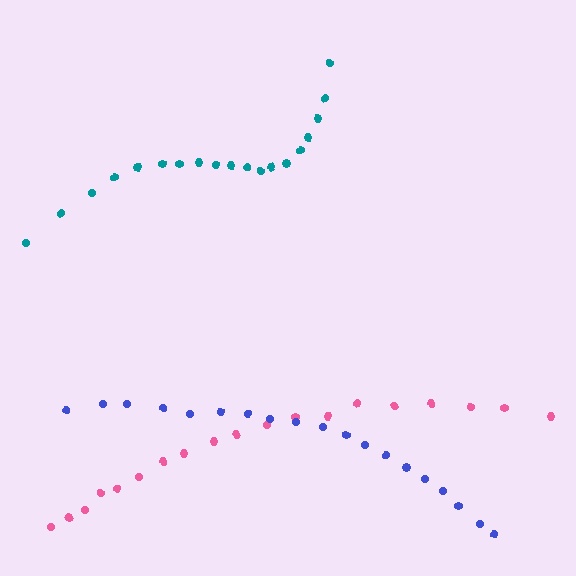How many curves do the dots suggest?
There are 3 distinct paths.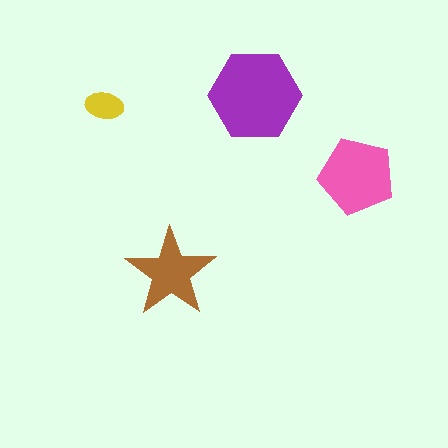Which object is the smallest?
The yellow ellipse.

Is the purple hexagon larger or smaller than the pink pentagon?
Larger.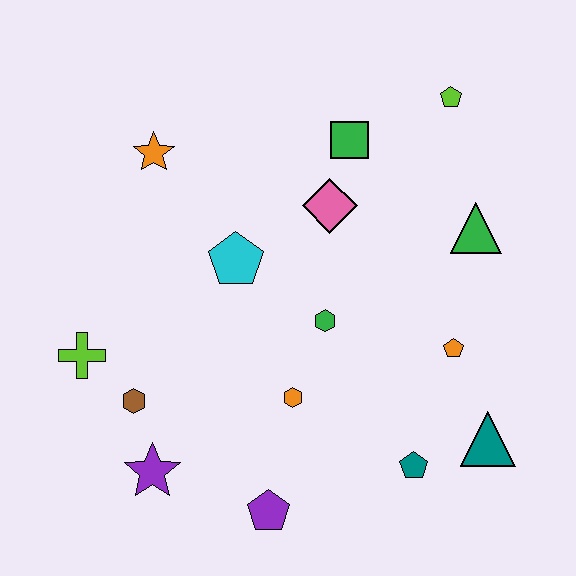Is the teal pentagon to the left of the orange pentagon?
Yes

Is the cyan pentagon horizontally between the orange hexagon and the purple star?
Yes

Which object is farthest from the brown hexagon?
The lime pentagon is farthest from the brown hexagon.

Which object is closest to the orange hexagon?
The green hexagon is closest to the orange hexagon.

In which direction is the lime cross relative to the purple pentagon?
The lime cross is to the left of the purple pentagon.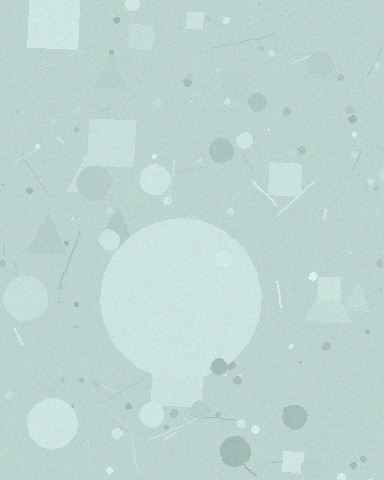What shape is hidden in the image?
A circle is hidden in the image.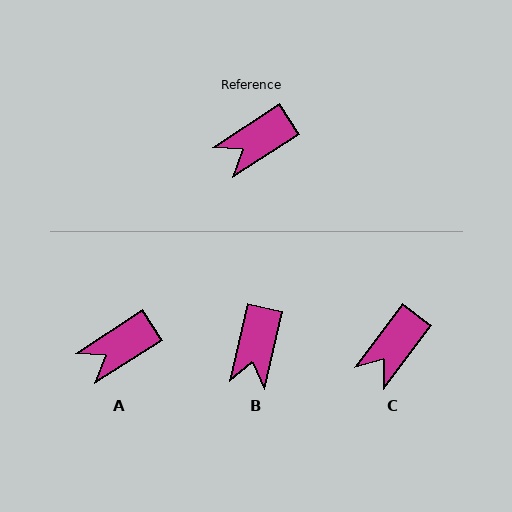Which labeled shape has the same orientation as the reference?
A.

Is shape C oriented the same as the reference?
No, it is off by about 20 degrees.